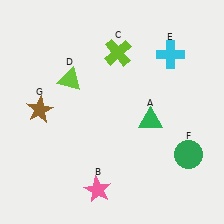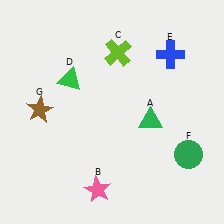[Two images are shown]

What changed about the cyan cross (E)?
In Image 1, E is cyan. In Image 2, it changed to blue.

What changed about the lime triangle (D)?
In Image 1, D is lime. In Image 2, it changed to green.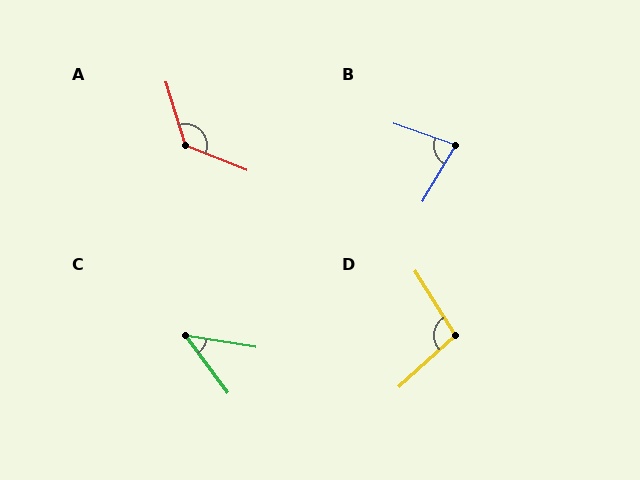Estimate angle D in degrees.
Approximately 100 degrees.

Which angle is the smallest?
C, at approximately 44 degrees.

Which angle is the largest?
A, at approximately 129 degrees.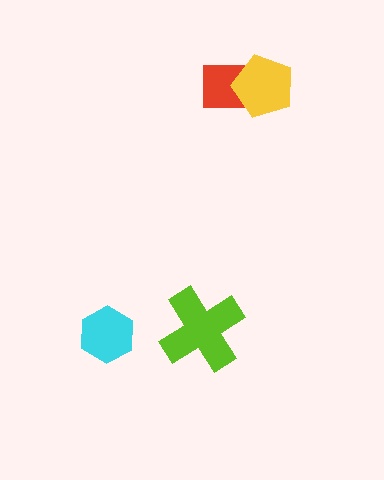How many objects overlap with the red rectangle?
1 object overlaps with the red rectangle.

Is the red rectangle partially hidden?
Yes, it is partially covered by another shape.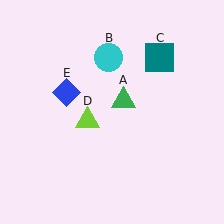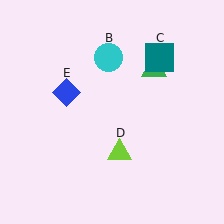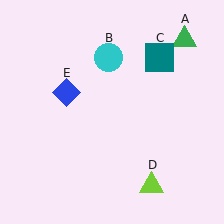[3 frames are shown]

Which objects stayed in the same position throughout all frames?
Cyan circle (object B) and teal square (object C) and blue diamond (object E) remained stationary.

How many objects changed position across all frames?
2 objects changed position: green triangle (object A), lime triangle (object D).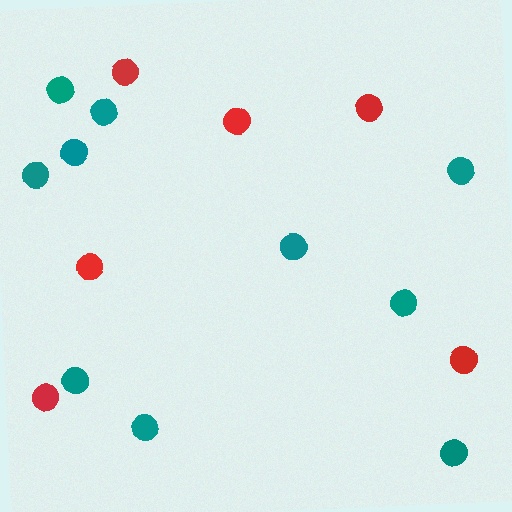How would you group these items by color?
There are 2 groups: one group of teal circles (10) and one group of red circles (6).